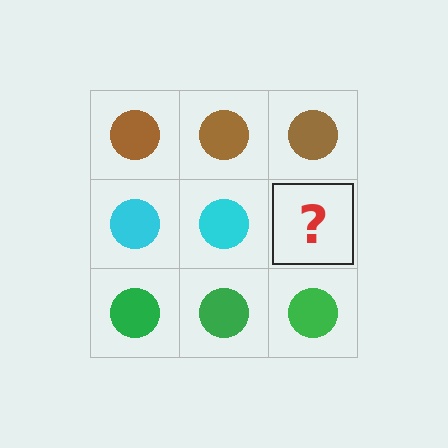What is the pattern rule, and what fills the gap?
The rule is that each row has a consistent color. The gap should be filled with a cyan circle.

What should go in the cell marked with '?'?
The missing cell should contain a cyan circle.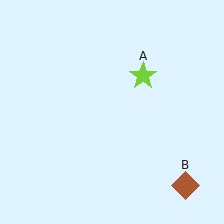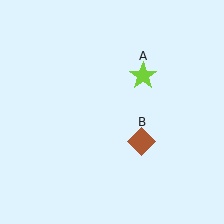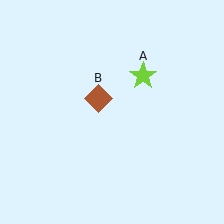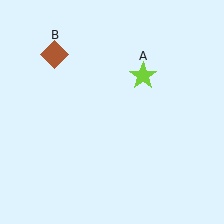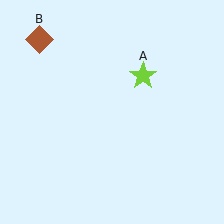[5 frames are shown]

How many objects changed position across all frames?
1 object changed position: brown diamond (object B).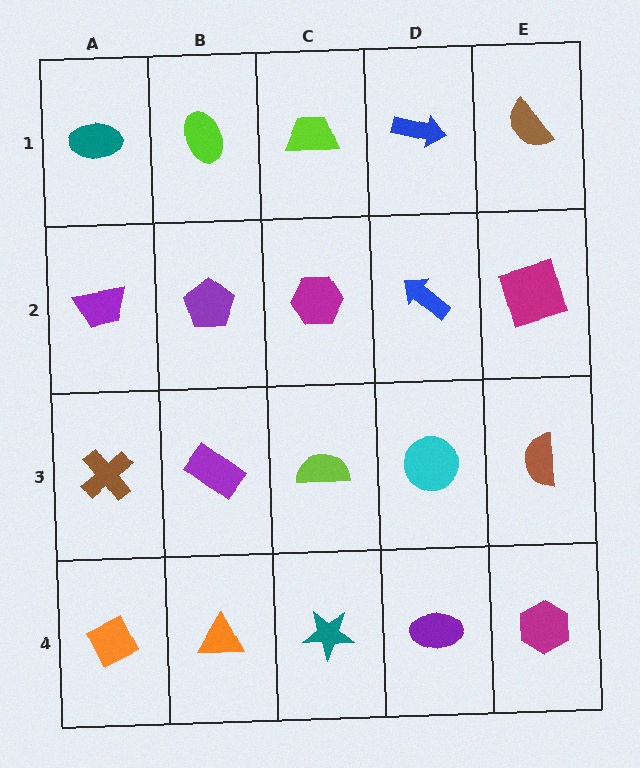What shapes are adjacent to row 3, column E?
A magenta square (row 2, column E), a magenta hexagon (row 4, column E), a cyan circle (row 3, column D).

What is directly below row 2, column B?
A purple rectangle.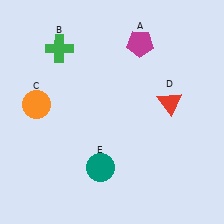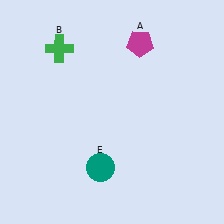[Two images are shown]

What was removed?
The red triangle (D), the orange circle (C) were removed in Image 2.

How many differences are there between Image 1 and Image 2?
There are 2 differences between the two images.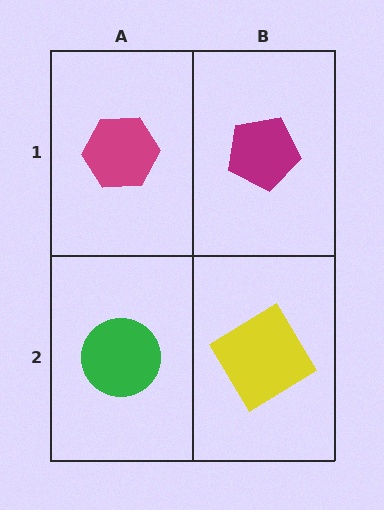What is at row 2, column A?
A green circle.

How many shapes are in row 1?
2 shapes.